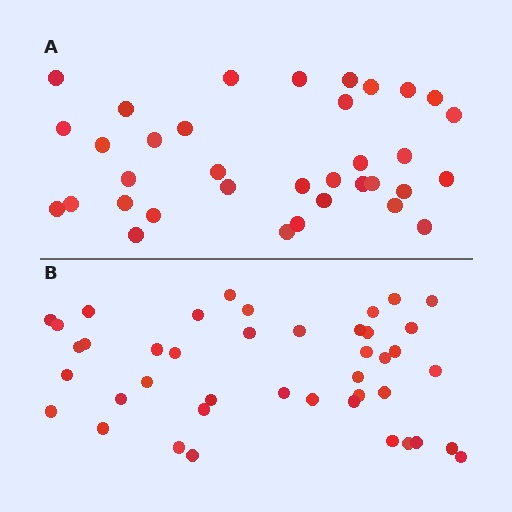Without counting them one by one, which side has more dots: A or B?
Region B (the bottom region) has more dots.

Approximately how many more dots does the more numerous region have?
Region B has roughly 8 or so more dots than region A.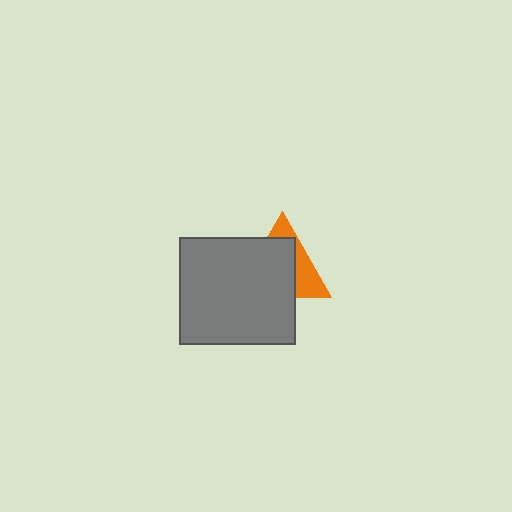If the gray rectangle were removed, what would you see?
You would see the complete orange triangle.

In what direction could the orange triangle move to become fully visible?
The orange triangle could move toward the upper-right. That would shift it out from behind the gray rectangle entirely.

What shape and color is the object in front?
The object in front is a gray rectangle.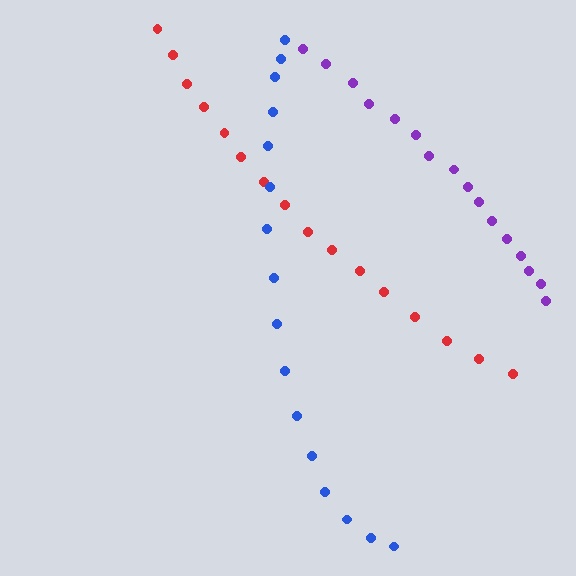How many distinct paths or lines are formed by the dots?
There are 3 distinct paths.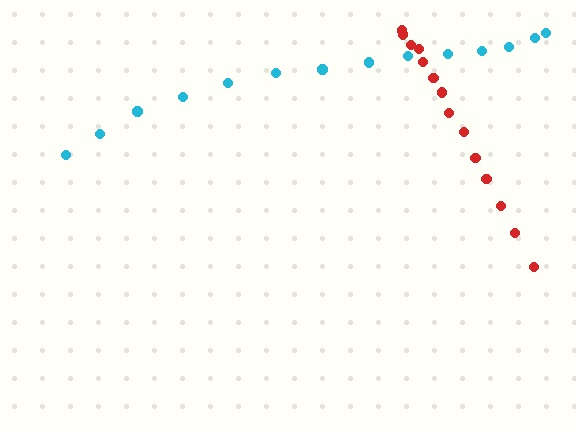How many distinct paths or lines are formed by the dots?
There are 2 distinct paths.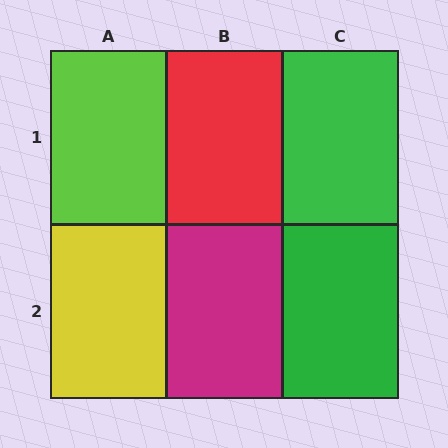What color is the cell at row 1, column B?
Red.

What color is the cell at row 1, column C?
Green.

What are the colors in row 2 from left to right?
Yellow, magenta, green.